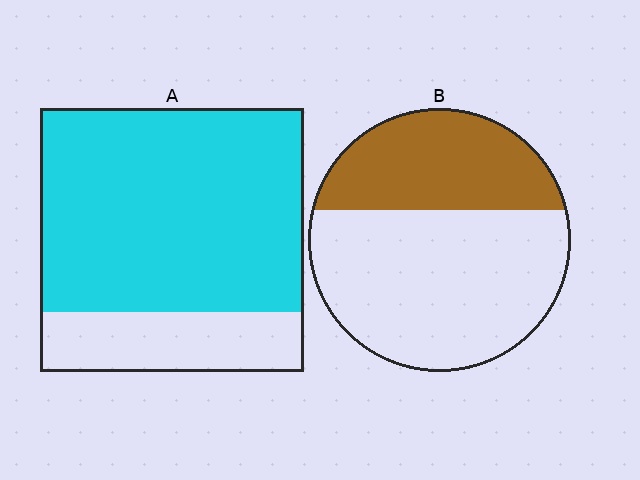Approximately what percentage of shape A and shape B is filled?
A is approximately 75% and B is approximately 35%.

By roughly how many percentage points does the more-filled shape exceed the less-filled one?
By roughly 40 percentage points (A over B).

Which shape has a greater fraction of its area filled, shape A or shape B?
Shape A.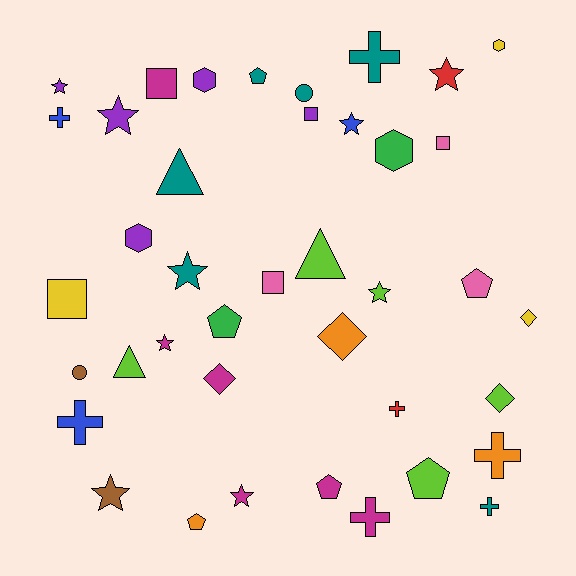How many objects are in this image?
There are 40 objects.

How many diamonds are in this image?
There are 4 diamonds.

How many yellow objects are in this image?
There are 3 yellow objects.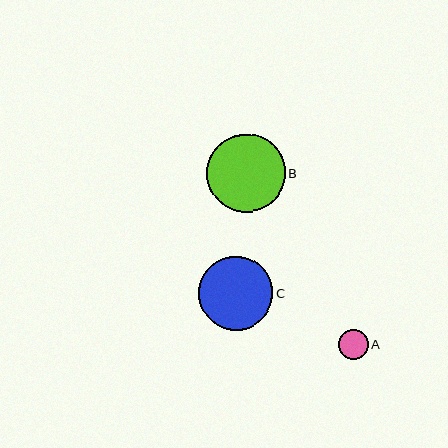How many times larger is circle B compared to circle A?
Circle B is approximately 2.6 times the size of circle A.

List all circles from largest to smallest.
From largest to smallest: B, C, A.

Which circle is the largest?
Circle B is the largest with a size of approximately 78 pixels.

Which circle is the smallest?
Circle A is the smallest with a size of approximately 30 pixels.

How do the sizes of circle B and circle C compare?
Circle B and circle C are approximately the same size.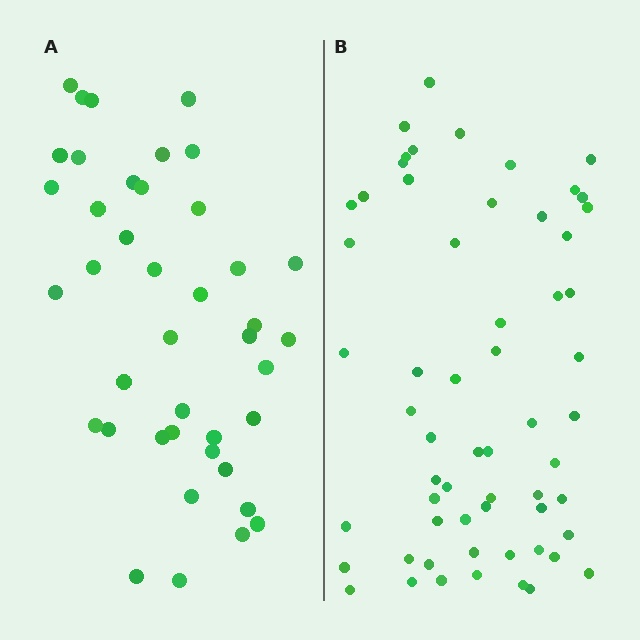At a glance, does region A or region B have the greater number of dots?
Region B (the right region) has more dots.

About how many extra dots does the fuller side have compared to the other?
Region B has approximately 20 more dots than region A.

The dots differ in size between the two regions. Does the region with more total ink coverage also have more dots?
No. Region A has more total ink coverage because its dots are larger, but region B actually contains more individual dots. Total area can be misleading — the number of items is what matters here.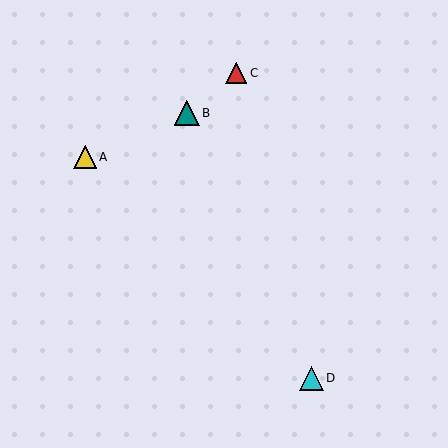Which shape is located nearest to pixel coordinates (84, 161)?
The yellow triangle (labeled A) at (85, 157) is nearest to that location.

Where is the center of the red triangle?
The center of the red triangle is at (236, 73).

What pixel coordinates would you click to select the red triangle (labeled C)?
Click at (236, 73) to select the red triangle C.